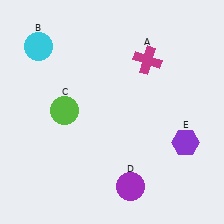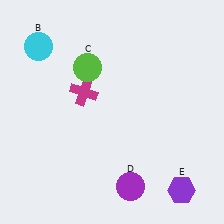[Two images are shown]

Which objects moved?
The objects that moved are: the magenta cross (A), the lime circle (C), the purple hexagon (E).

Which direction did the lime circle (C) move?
The lime circle (C) moved up.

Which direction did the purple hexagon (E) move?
The purple hexagon (E) moved down.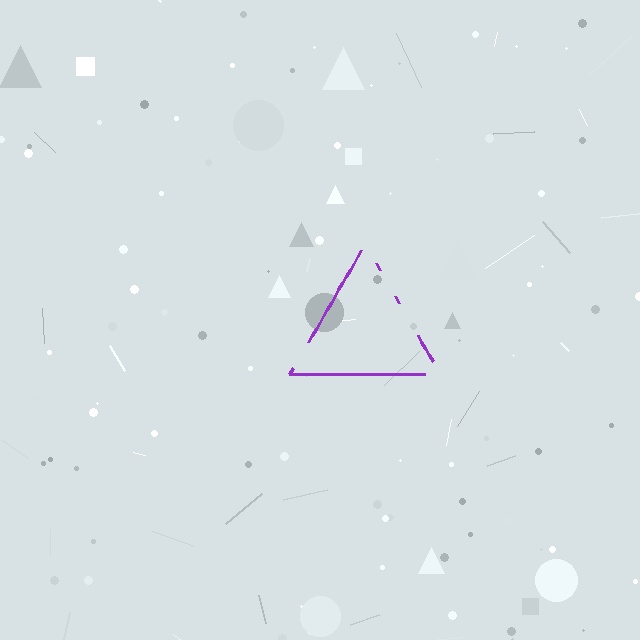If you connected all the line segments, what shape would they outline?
They would outline a triangle.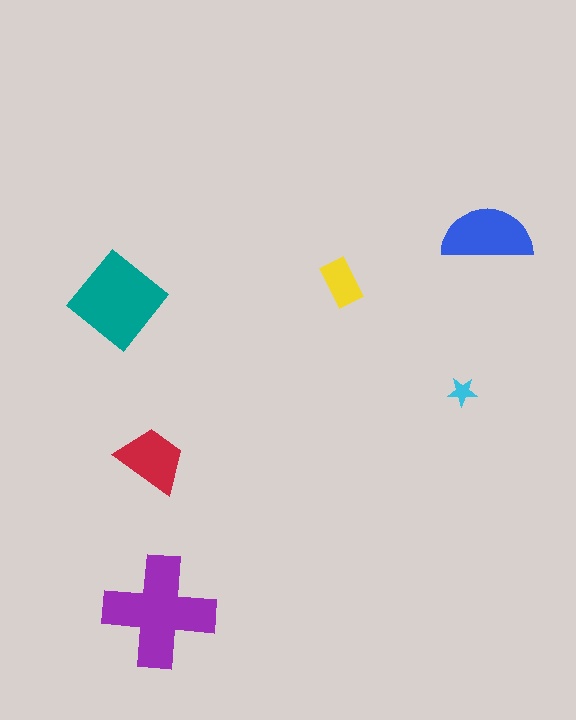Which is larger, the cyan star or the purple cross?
The purple cross.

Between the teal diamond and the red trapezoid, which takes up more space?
The teal diamond.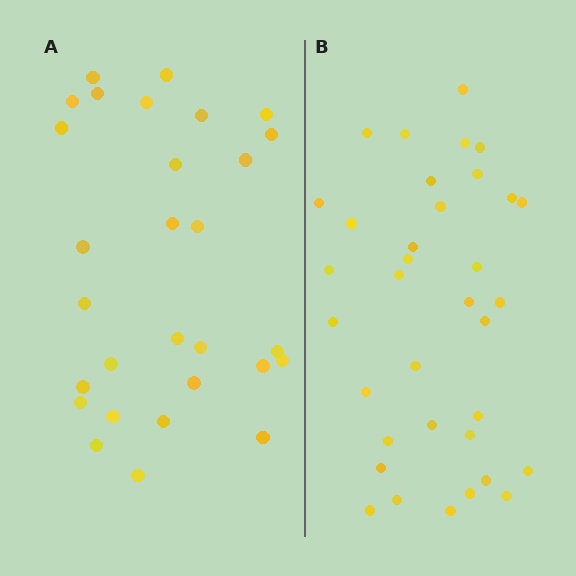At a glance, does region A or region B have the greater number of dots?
Region B (the right region) has more dots.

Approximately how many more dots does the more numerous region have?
Region B has about 6 more dots than region A.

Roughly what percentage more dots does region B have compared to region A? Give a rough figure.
About 20% more.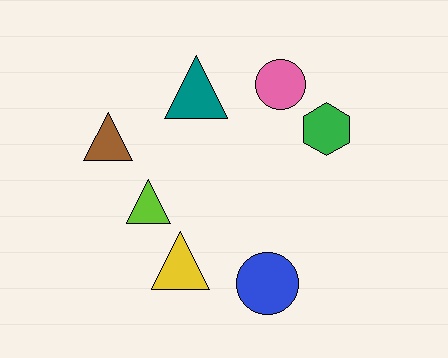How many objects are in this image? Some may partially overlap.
There are 7 objects.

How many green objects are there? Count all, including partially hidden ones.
There is 1 green object.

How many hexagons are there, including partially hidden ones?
There is 1 hexagon.